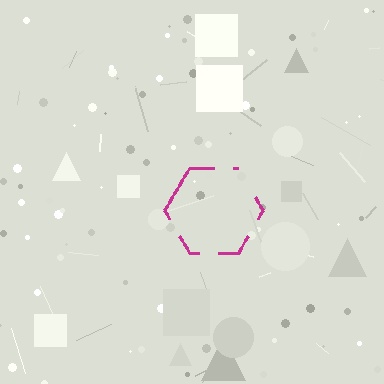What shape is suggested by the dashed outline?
The dashed outline suggests a hexagon.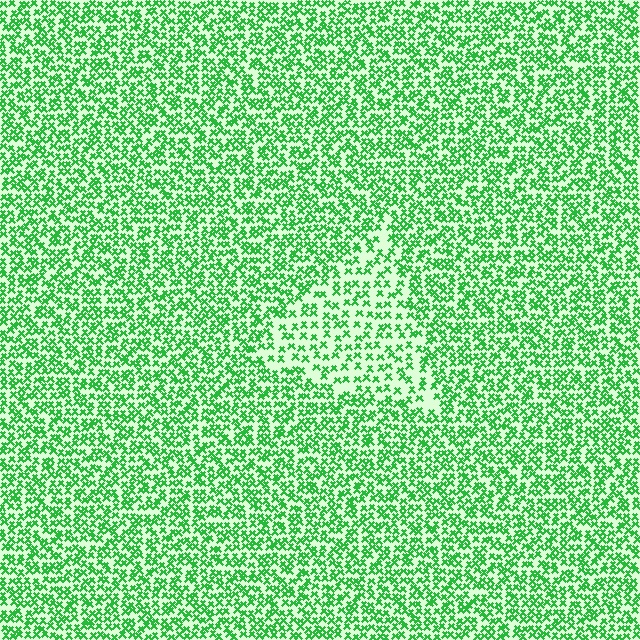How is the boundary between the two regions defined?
The boundary is defined by a change in element density (approximately 1.8x ratio). All elements are the same color, size, and shape.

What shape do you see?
I see a triangle.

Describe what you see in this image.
The image contains small green elements arranged at two different densities. A triangle-shaped region is visible where the elements are less densely packed than the surrounding area.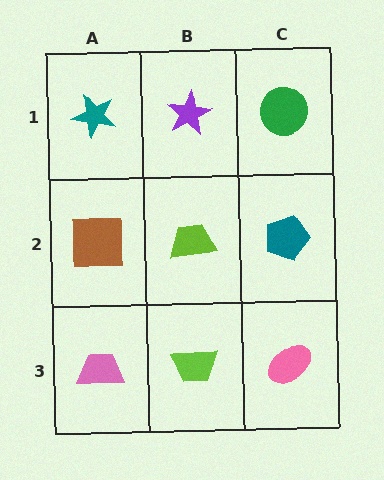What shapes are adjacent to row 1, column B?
A lime trapezoid (row 2, column B), a teal star (row 1, column A), a green circle (row 1, column C).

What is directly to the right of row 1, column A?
A purple star.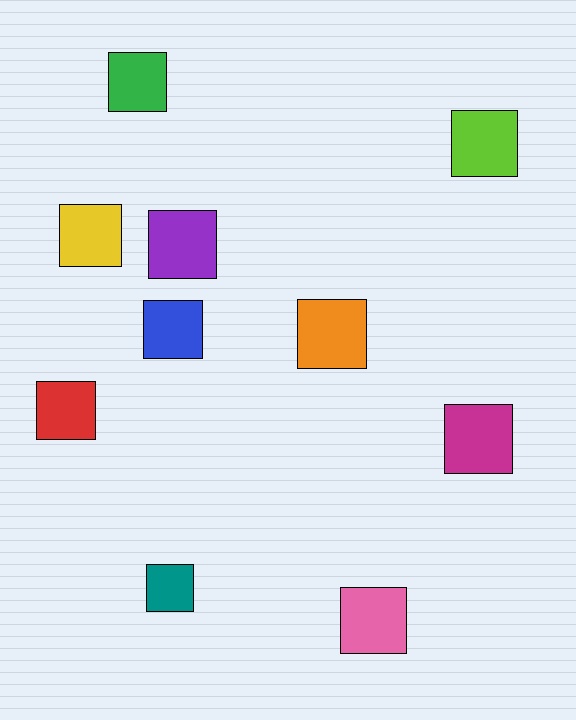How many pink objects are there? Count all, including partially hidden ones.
There is 1 pink object.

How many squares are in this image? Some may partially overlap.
There are 10 squares.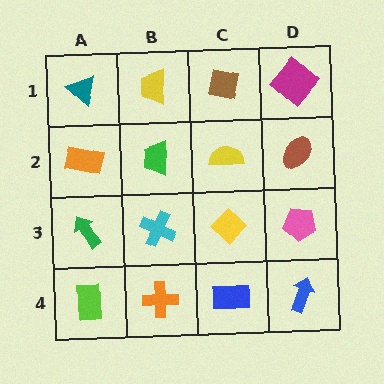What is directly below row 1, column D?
A brown ellipse.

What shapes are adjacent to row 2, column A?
A teal triangle (row 1, column A), a green arrow (row 3, column A), a green trapezoid (row 2, column B).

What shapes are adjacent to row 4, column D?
A pink pentagon (row 3, column D), a blue rectangle (row 4, column C).